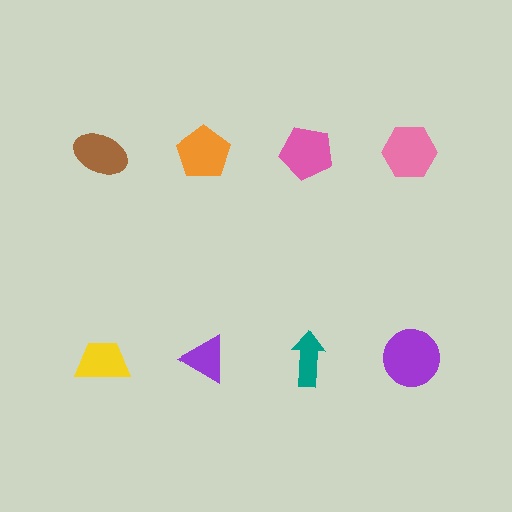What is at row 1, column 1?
A brown ellipse.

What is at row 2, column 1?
A yellow trapezoid.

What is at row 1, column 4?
A pink hexagon.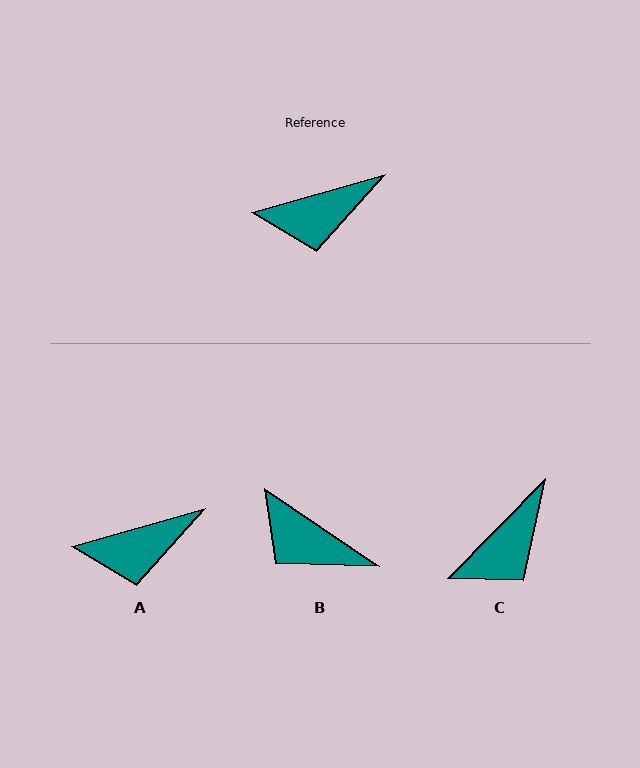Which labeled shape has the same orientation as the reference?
A.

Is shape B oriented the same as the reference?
No, it is off by about 50 degrees.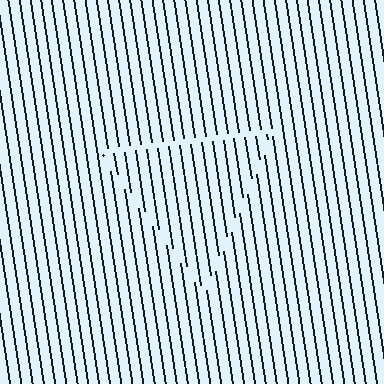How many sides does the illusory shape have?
3 sides — the line-ends trace a triangle.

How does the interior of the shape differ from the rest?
The interior of the shape contains the same grating, shifted by half a period — the contour is defined by the phase discontinuity where line-ends from the inner and outer gratings abut.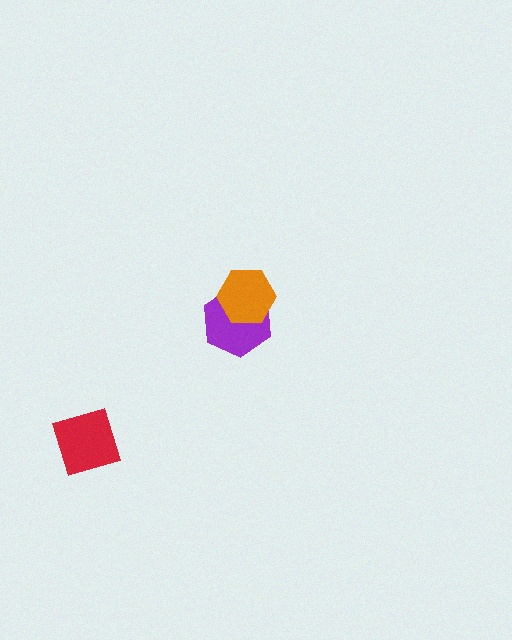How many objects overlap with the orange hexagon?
1 object overlaps with the orange hexagon.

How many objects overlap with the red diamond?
0 objects overlap with the red diamond.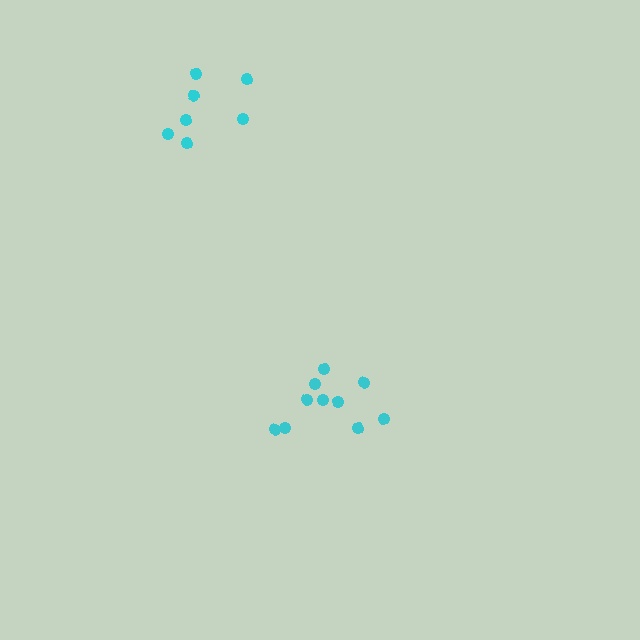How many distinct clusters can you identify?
There are 2 distinct clusters.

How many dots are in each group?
Group 1: 10 dots, Group 2: 7 dots (17 total).